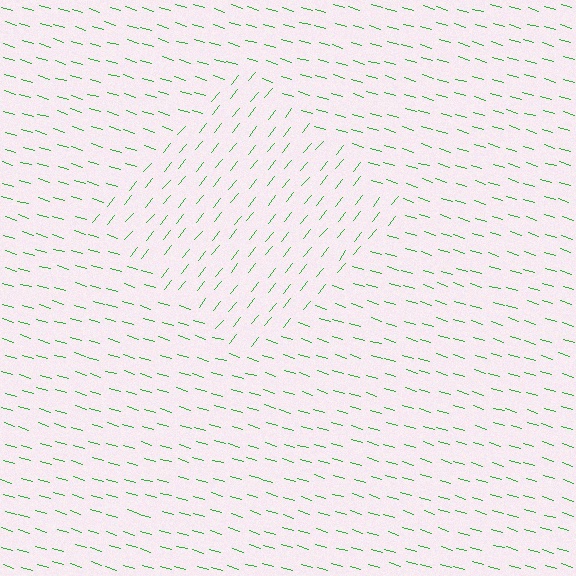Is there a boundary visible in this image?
Yes, there is a texture boundary formed by a change in line orientation.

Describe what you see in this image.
The image is filled with small green line segments. A diamond region in the image has lines oriented differently from the surrounding lines, creating a visible texture boundary.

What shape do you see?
I see a diamond.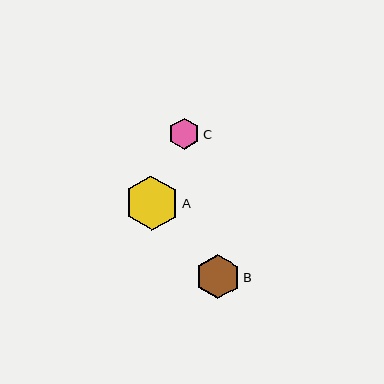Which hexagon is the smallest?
Hexagon C is the smallest with a size of approximately 31 pixels.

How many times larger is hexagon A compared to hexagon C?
Hexagon A is approximately 1.8 times the size of hexagon C.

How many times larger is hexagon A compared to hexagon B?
Hexagon A is approximately 1.2 times the size of hexagon B.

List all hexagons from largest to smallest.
From largest to smallest: A, B, C.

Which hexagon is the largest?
Hexagon A is the largest with a size of approximately 54 pixels.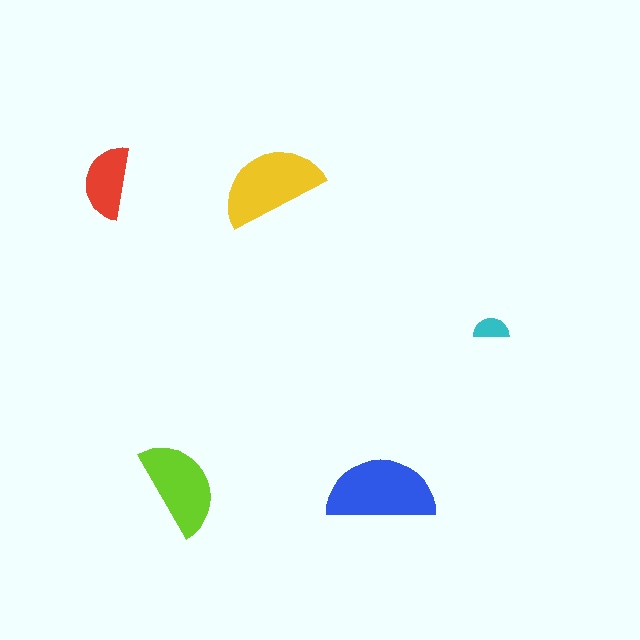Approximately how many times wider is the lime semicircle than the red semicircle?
About 1.5 times wider.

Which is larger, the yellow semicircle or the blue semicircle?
The blue one.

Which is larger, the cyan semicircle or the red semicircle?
The red one.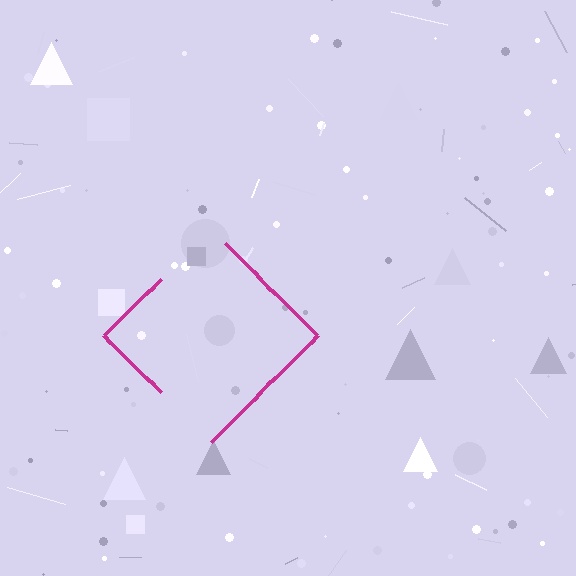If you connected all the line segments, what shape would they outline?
They would outline a diamond.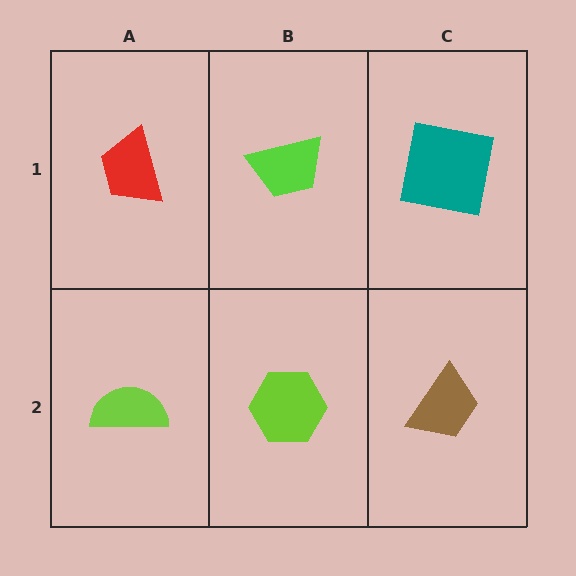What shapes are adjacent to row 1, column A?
A lime semicircle (row 2, column A), a lime trapezoid (row 1, column B).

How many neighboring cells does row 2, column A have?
2.